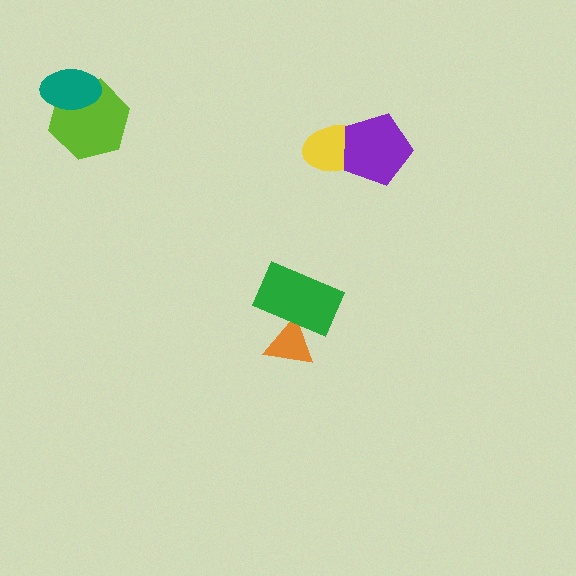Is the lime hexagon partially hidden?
Yes, it is partially covered by another shape.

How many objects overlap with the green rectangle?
1 object overlaps with the green rectangle.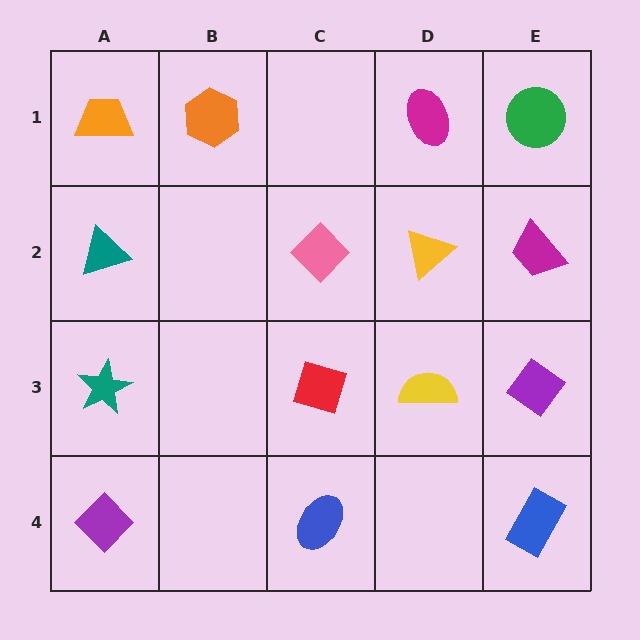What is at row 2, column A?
A teal triangle.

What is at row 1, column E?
A green circle.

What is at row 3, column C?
A red diamond.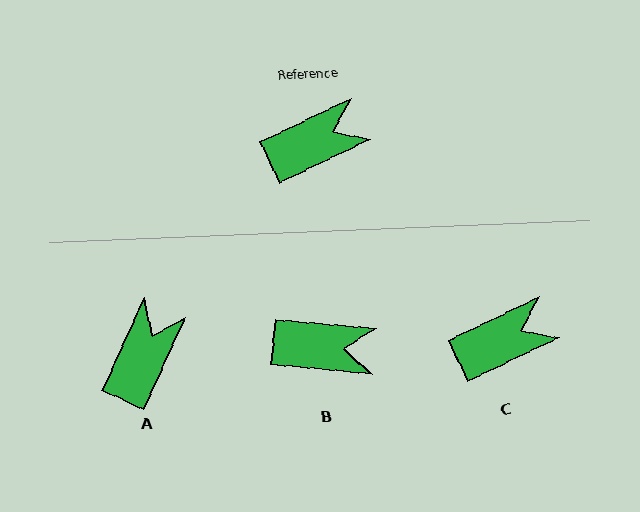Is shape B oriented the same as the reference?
No, it is off by about 31 degrees.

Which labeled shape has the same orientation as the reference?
C.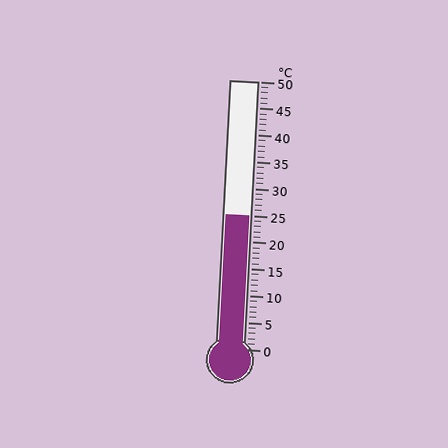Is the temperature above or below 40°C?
The temperature is below 40°C.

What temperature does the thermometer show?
The thermometer shows approximately 25°C.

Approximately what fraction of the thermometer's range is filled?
The thermometer is filled to approximately 50% of its range.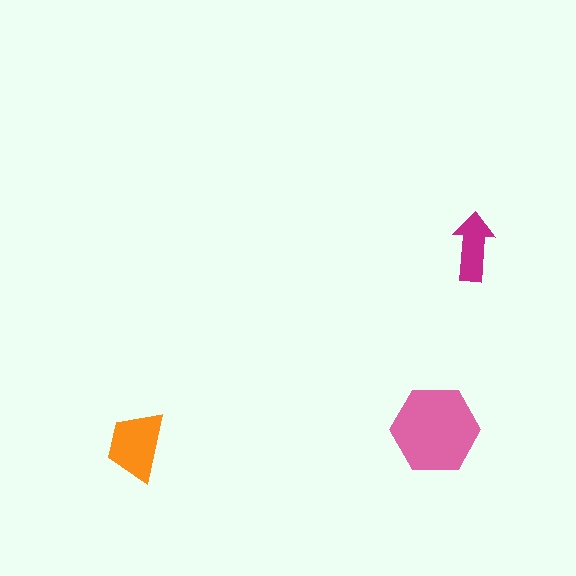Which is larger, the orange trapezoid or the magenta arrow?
The orange trapezoid.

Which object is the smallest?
The magenta arrow.